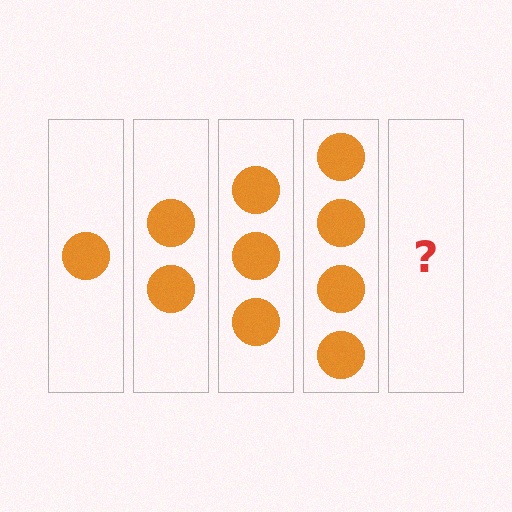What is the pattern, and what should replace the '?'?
The pattern is that each step adds one more circle. The '?' should be 5 circles.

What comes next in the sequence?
The next element should be 5 circles.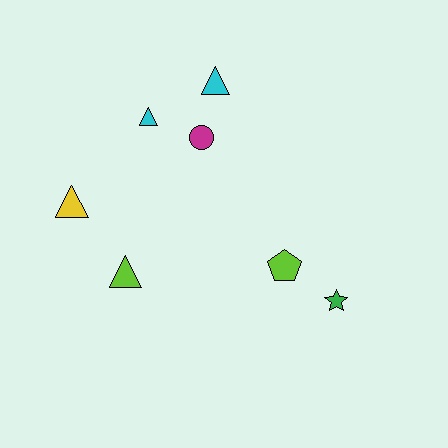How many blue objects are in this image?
There are no blue objects.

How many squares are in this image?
There are no squares.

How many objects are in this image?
There are 7 objects.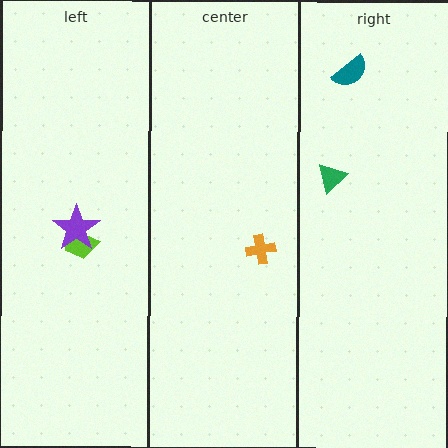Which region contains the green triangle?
The right region.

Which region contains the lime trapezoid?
The left region.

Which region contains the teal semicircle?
The right region.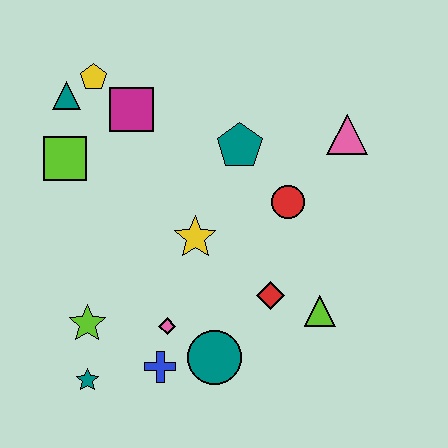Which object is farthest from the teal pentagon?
The teal star is farthest from the teal pentagon.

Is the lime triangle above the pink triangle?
No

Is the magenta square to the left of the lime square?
No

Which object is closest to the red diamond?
The lime triangle is closest to the red diamond.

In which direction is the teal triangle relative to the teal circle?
The teal triangle is above the teal circle.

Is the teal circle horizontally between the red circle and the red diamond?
No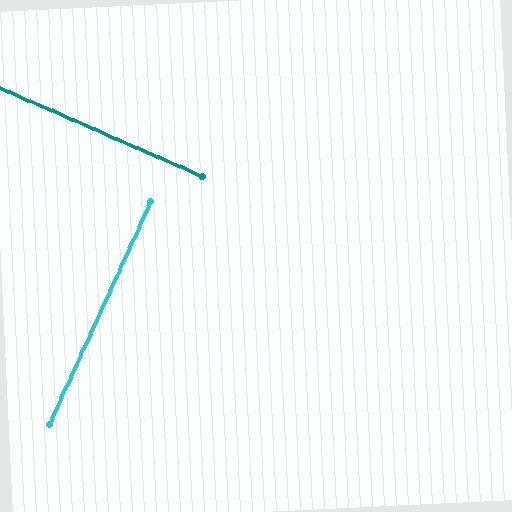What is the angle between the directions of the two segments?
Approximately 89 degrees.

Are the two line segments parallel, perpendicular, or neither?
Perpendicular — they meet at approximately 89°.